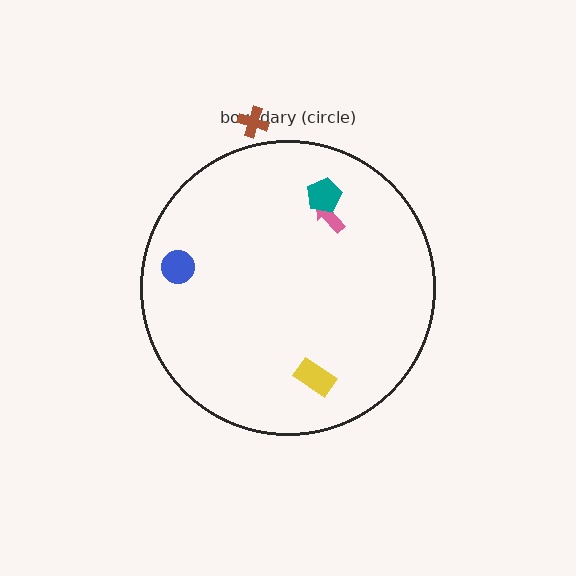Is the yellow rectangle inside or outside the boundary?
Inside.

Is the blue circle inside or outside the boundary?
Inside.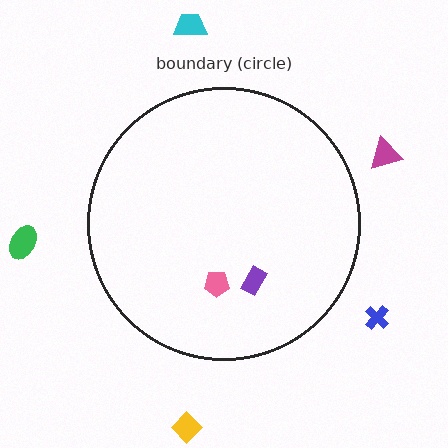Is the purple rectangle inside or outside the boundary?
Inside.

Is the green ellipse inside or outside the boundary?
Outside.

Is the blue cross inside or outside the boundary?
Outside.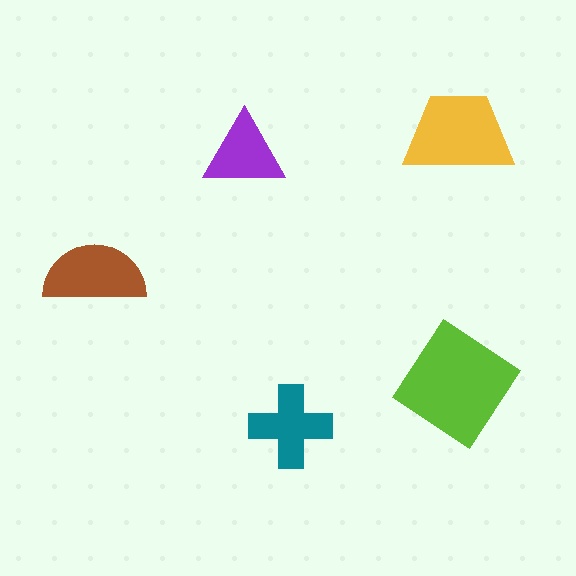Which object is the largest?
The lime diamond.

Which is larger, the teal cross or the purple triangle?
The teal cross.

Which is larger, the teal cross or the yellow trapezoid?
The yellow trapezoid.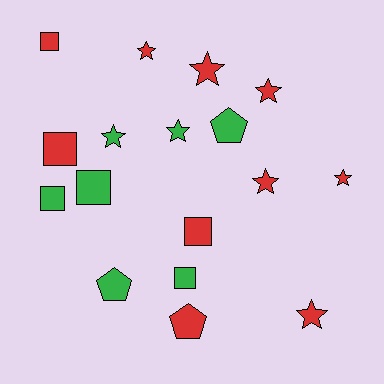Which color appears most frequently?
Red, with 10 objects.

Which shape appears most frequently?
Star, with 8 objects.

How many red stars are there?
There are 6 red stars.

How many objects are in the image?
There are 17 objects.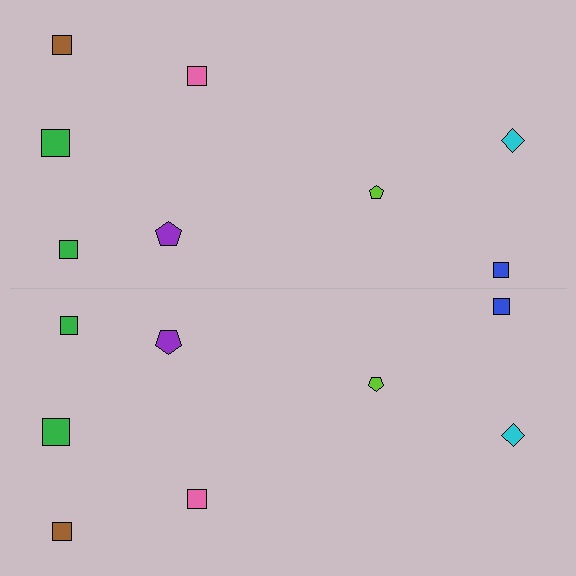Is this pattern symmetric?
Yes, this pattern has bilateral (reflection) symmetry.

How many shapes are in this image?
There are 16 shapes in this image.